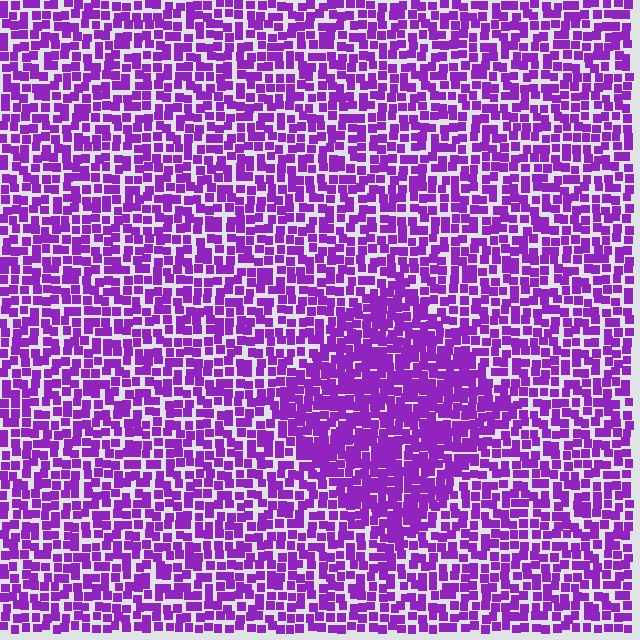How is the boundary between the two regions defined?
The boundary is defined by a change in element density (approximately 1.5x ratio). All elements are the same color, size, and shape.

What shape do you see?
I see a diamond.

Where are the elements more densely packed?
The elements are more densely packed inside the diamond boundary.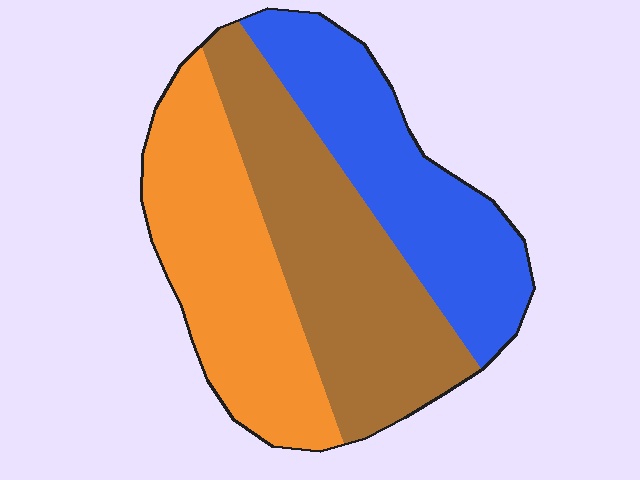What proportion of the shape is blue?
Blue covers 30% of the shape.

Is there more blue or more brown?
Brown.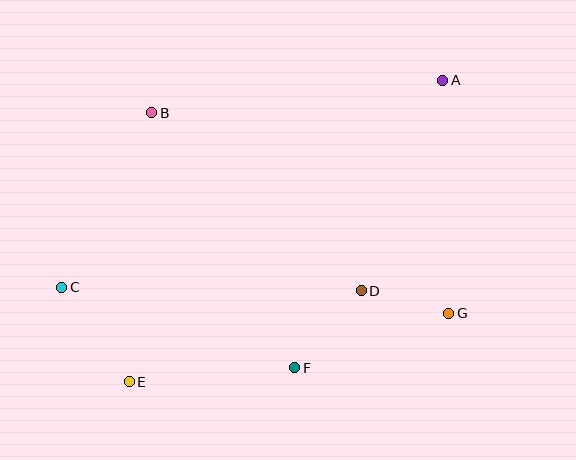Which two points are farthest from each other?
Points A and E are farthest from each other.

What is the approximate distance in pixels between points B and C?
The distance between B and C is approximately 197 pixels.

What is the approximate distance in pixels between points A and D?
The distance between A and D is approximately 226 pixels.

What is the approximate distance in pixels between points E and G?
The distance between E and G is approximately 327 pixels.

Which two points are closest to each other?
Points D and G are closest to each other.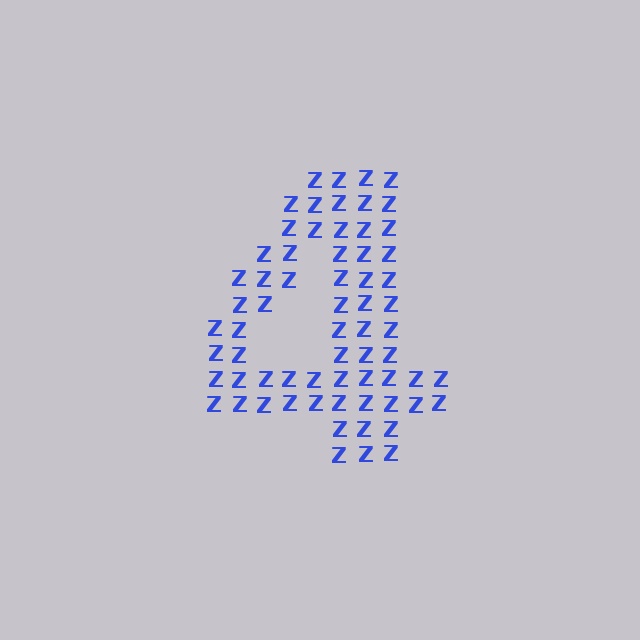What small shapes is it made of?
It is made of small letter Z's.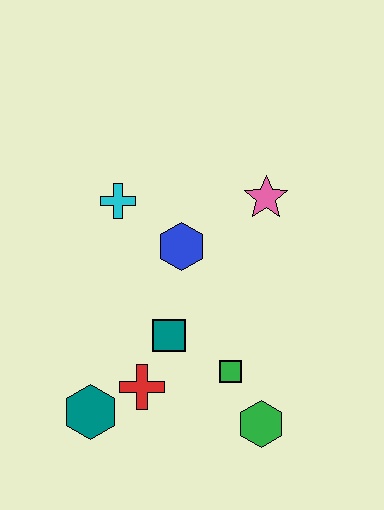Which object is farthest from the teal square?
The pink star is farthest from the teal square.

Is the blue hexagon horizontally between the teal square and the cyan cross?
No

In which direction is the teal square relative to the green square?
The teal square is to the left of the green square.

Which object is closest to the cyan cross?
The blue hexagon is closest to the cyan cross.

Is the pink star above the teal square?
Yes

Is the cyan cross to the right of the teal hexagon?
Yes